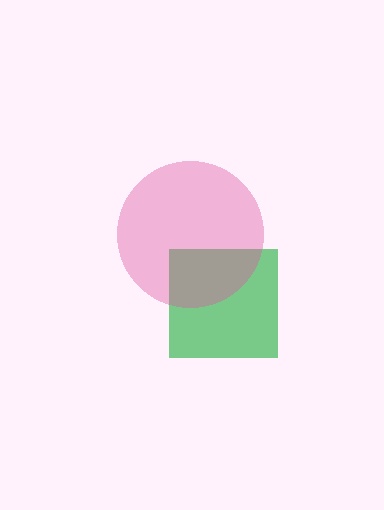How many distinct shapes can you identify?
There are 2 distinct shapes: a green square, a pink circle.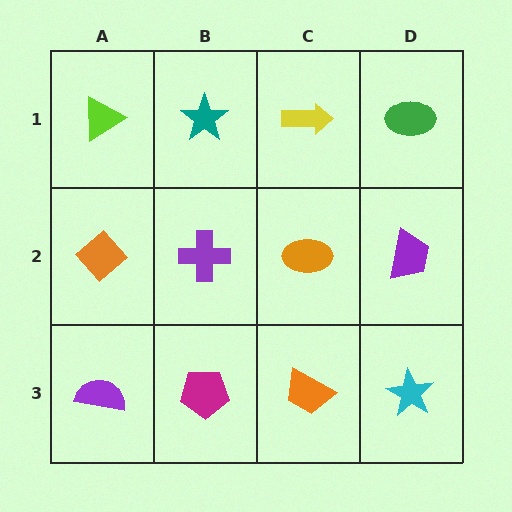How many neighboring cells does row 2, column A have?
3.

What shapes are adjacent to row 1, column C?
An orange ellipse (row 2, column C), a teal star (row 1, column B), a green ellipse (row 1, column D).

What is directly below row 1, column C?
An orange ellipse.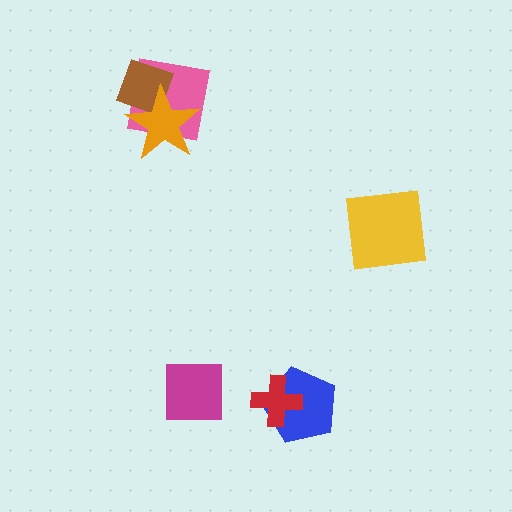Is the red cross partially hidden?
No, no other shape covers it.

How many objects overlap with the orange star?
2 objects overlap with the orange star.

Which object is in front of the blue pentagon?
The red cross is in front of the blue pentagon.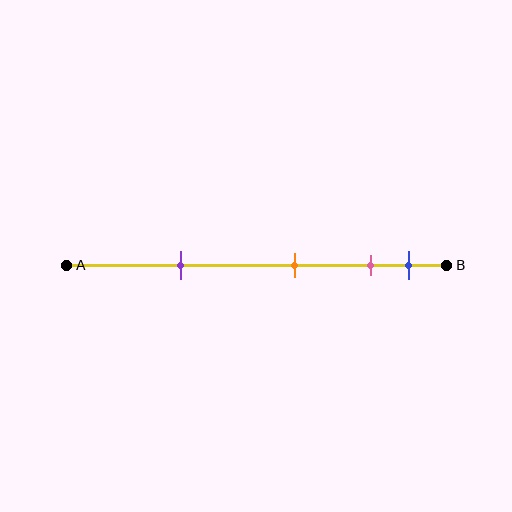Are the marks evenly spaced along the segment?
No, the marks are not evenly spaced.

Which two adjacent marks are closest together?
The pink and blue marks are the closest adjacent pair.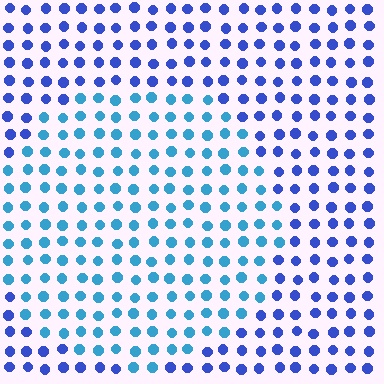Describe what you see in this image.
The image is filled with small blue elements in a uniform arrangement. A circle-shaped region is visible where the elements are tinted to a slightly different hue, forming a subtle color boundary.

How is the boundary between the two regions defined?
The boundary is defined purely by a slight shift in hue (about 34 degrees). Spacing, size, and orientation are identical on both sides.